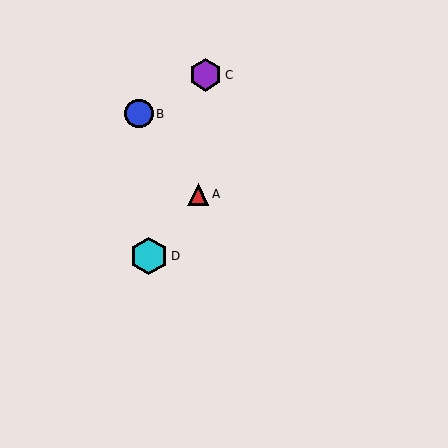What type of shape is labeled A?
Shape A is a red triangle.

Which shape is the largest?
The cyan hexagon (labeled D) is the largest.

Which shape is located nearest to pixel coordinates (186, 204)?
The red triangle (labeled A) at (198, 194) is nearest to that location.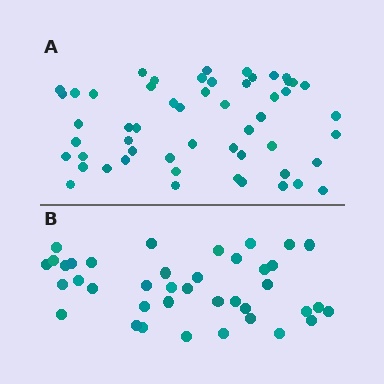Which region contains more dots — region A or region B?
Region A (the top region) has more dots.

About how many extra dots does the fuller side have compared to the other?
Region A has approximately 15 more dots than region B.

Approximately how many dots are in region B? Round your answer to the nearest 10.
About 40 dots. (The exact count is 39, which rounds to 40.)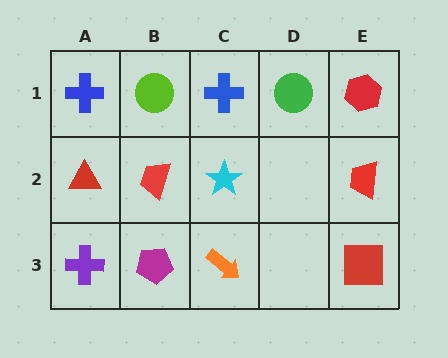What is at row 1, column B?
A lime circle.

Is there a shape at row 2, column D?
No, that cell is empty.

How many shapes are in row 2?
4 shapes.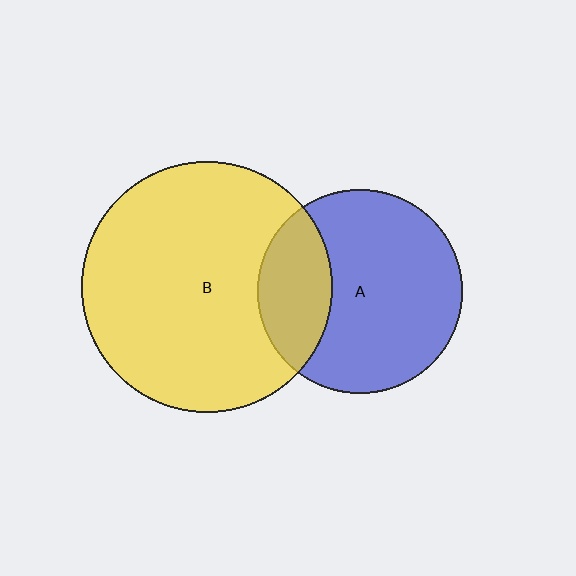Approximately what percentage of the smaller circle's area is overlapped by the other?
Approximately 25%.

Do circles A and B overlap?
Yes.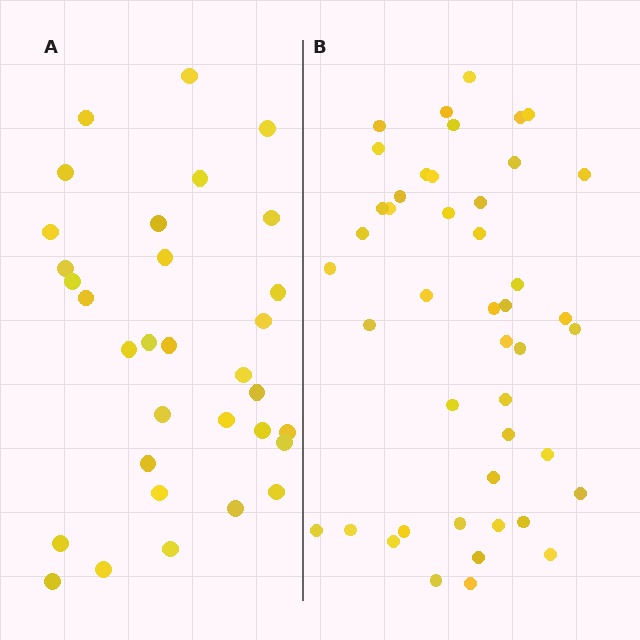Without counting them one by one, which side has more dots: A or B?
Region B (the right region) has more dots.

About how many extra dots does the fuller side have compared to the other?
Region B has approximately 15 more dots than region A.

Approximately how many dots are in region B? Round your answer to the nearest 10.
About 40 dots. (The exact count is 45, which rounds to 40.)